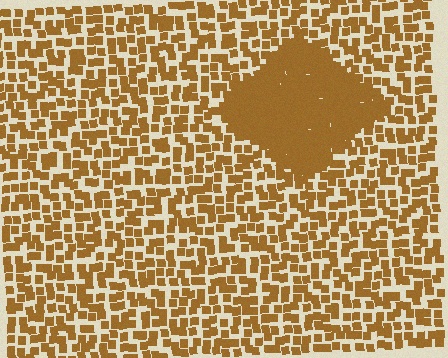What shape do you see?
I see a diamond.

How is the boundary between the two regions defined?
The boundary is defined by a change in element density (approximately 2.8x ratio). All elements are the same color, size, and shape.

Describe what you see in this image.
The image contains small brown elements arranged at two different densities. A diamond-shaped region is visible where the elements are more densely packed than the surrounding area.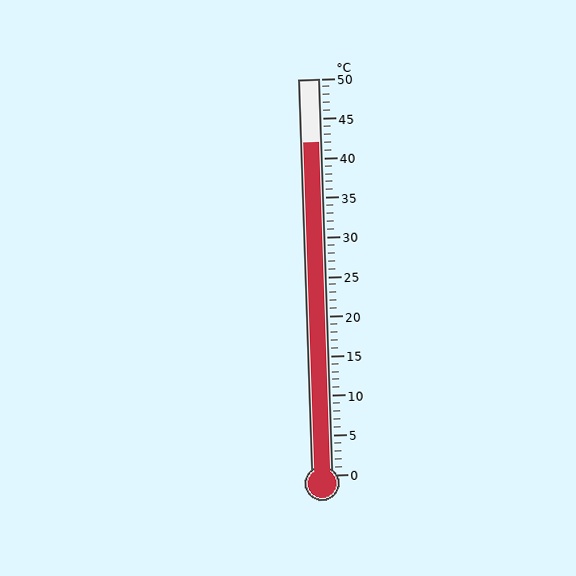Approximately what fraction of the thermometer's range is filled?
The thermometer is filled to approximately 85% of its range.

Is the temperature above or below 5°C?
The temperature is above 5°C.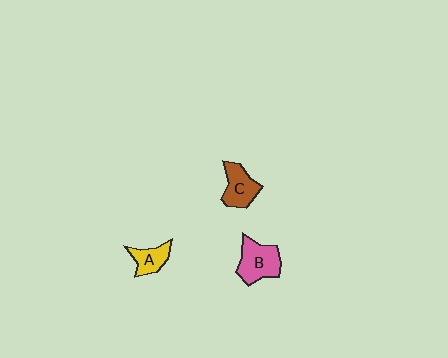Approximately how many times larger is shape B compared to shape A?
Approximately 1.7 times.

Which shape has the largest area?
Shape B (pink).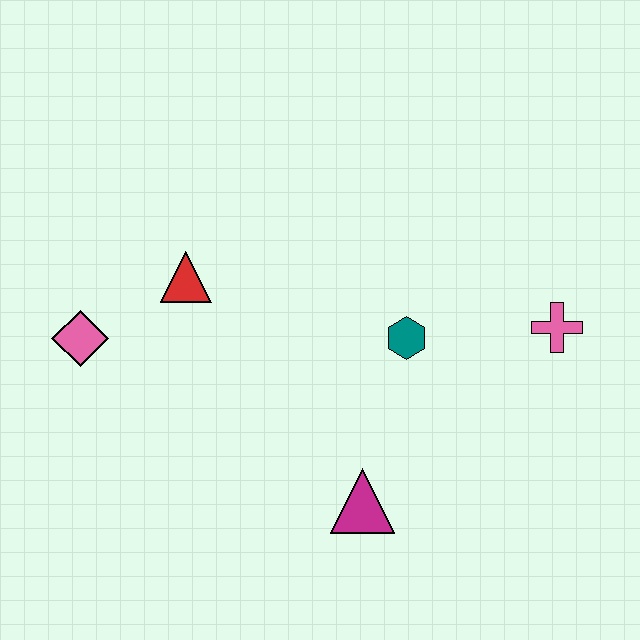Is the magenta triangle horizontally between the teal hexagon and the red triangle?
Yes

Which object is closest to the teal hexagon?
The pink cross is closest to the teal hexagon.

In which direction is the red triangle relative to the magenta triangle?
The red triangle is above the magenta triangle.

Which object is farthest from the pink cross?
The pink diamond is farthest from the pink cross.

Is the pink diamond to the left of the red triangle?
Yes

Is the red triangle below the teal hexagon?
No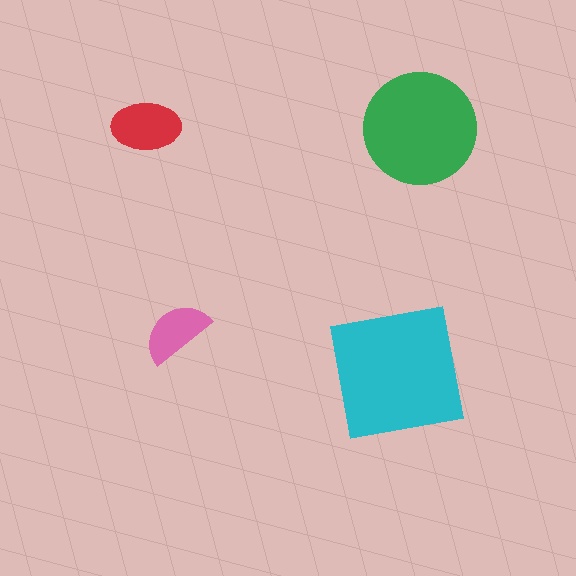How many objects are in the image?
There are 4 objects in the image.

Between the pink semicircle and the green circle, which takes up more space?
The green circle.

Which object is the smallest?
The pink semicircle.